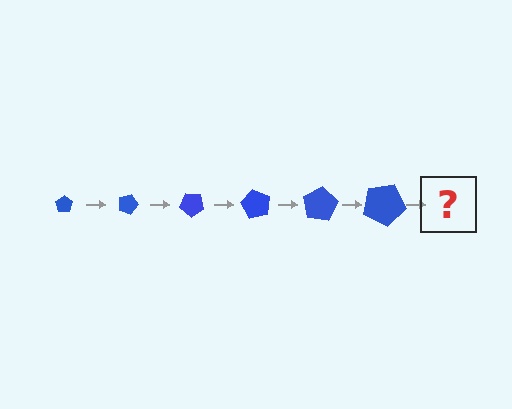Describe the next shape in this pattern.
It should be a pentagon, larger than the previous one and rotated 120 degrees from the start.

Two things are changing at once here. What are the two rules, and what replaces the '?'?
The two rules are that the pentagon grows larger each step and it rotates 20 degrees each step. The '?' should be a pentagon, larger than the previous one and rotated 120 degrees from the start.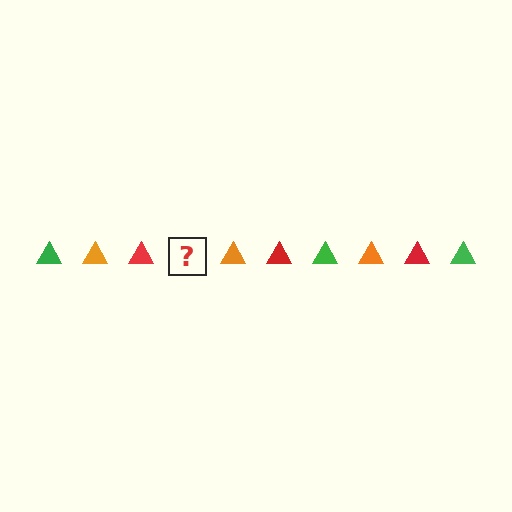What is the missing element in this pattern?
The missing element is a green triangle.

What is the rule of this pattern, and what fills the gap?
The rule is that the pattern cycles through green, orange, red triangles. The gap should be filled with a green triangle.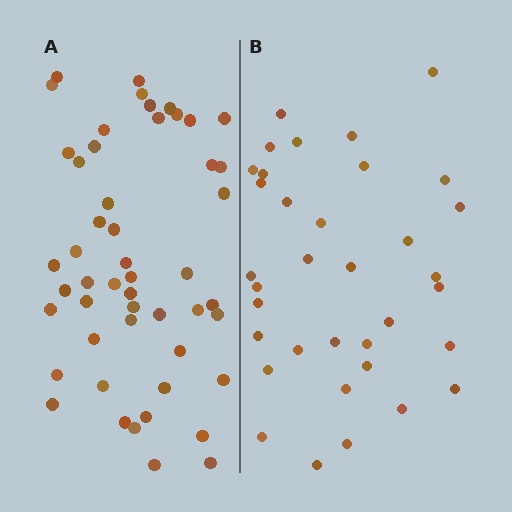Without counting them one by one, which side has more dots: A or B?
Region A (the left region) has more dots.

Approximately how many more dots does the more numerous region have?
Region A has approximately 15 more dots than region B.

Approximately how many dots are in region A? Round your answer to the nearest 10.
About 50 dots.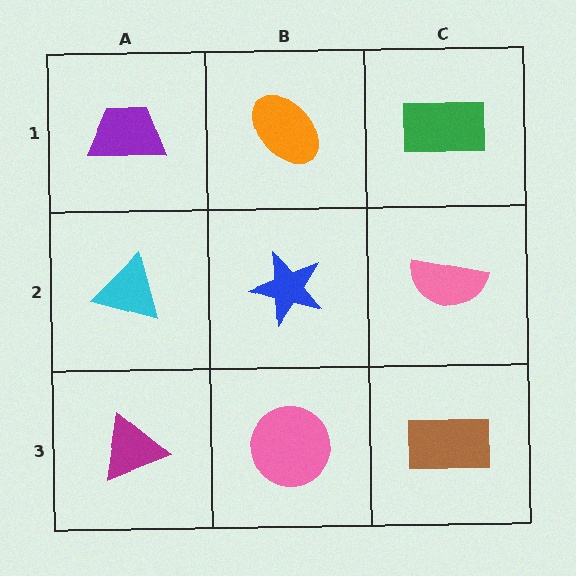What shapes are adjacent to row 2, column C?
A green rectangle (row 1, column C), a brown rectangle (row 3, column C), a blue star (row 2, column B).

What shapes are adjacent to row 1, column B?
A blue star (row 2, column B), a purple trapezoid (row 1, column A), a green rectangle (row 1, column C).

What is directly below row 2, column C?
A brown rectangle.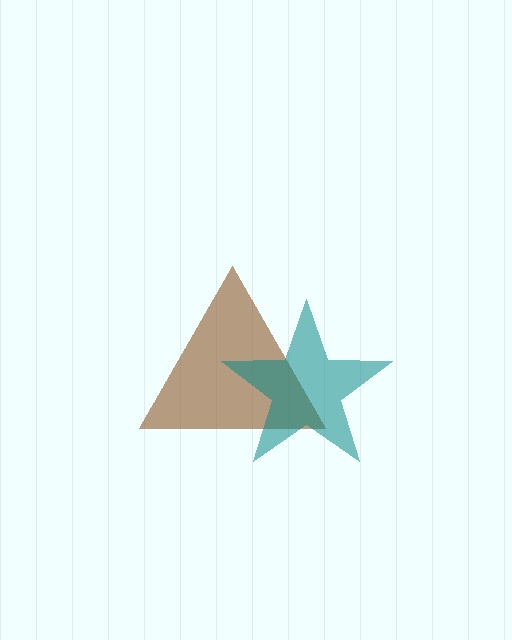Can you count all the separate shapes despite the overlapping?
Yes, there are 2 separate shapes.